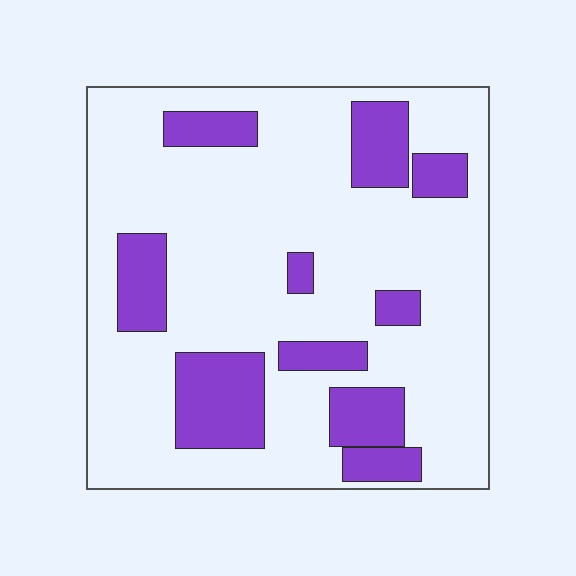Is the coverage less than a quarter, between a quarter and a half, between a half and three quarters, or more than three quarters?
Less than a quarter.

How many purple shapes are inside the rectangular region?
10.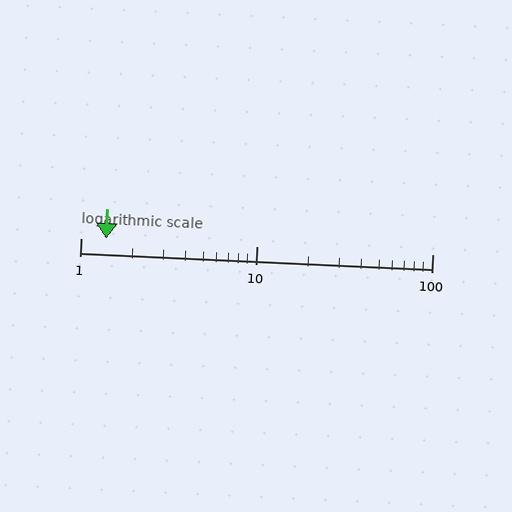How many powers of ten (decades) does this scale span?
The scale spans 2 decades, from 1 to 100.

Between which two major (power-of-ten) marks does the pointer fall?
The pointer is between 1 and 10.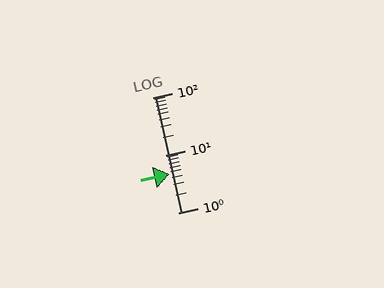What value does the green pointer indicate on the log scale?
The pointer indicates approximately 4.6.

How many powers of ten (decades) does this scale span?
The scale spans 2 decades, from 1 to 100.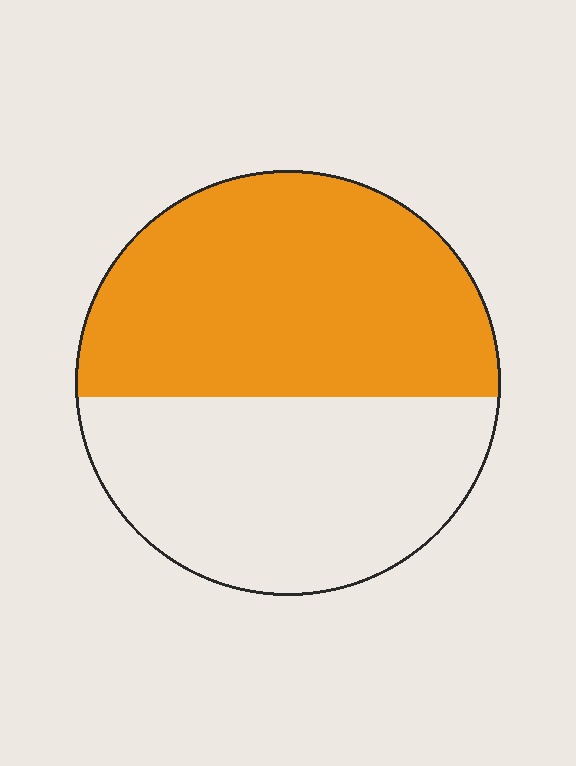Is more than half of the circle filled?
Yes.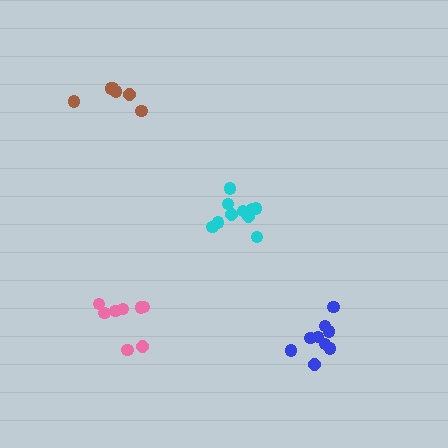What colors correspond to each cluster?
The clusters are colored: cyan, pink, brown, blue.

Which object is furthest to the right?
The blue cluster is rightmost.